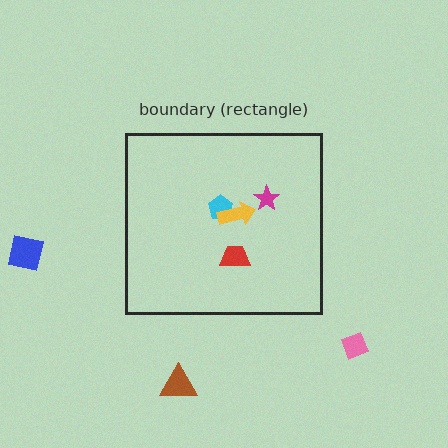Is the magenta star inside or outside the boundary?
Inside.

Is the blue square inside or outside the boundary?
Outside.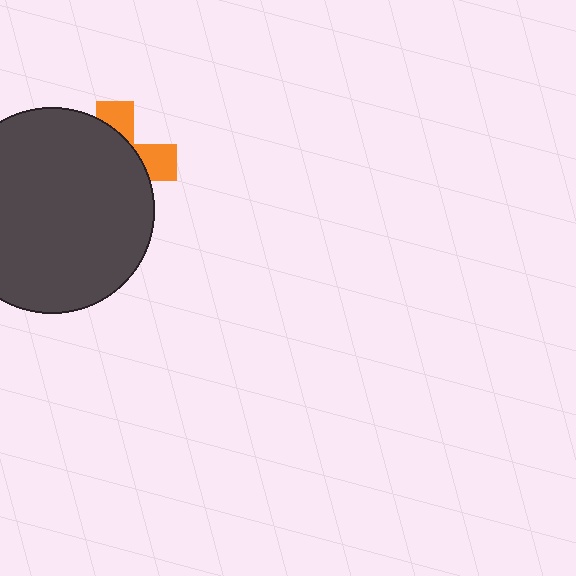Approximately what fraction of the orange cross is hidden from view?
Roughly 70% of the orange cross is hidden behind the dark gray circle.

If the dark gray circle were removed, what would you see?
You would see the complete orange cross.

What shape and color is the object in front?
The object in front is a dark gray circle.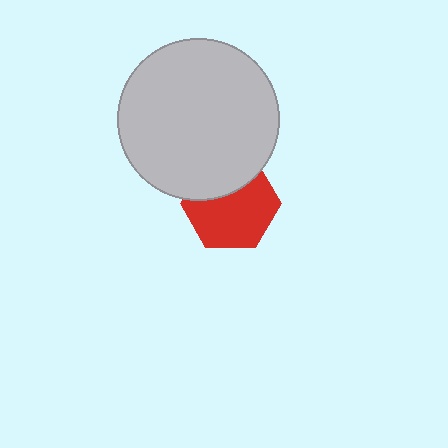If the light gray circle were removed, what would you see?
You would see the complete red hexagon.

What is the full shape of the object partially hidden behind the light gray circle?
The partially hidden object is a red hexagon.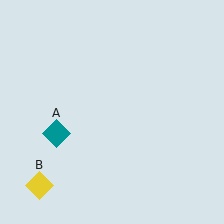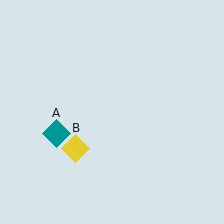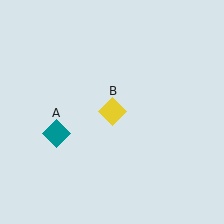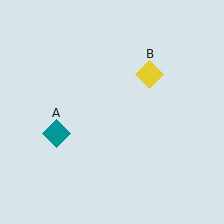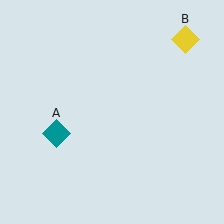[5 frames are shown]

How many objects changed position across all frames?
1 object changed position: yellow diamond (object B).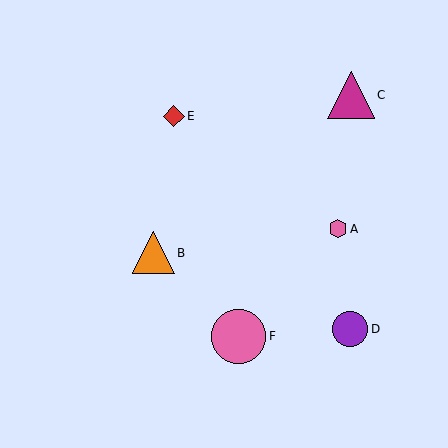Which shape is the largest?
The pink circle (labeled F) is the largest.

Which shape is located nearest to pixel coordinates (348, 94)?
The magenta triangle (labeled C) at (351, 95) is nearest to that location.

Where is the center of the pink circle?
The center of the pink circle is at (239, 336).